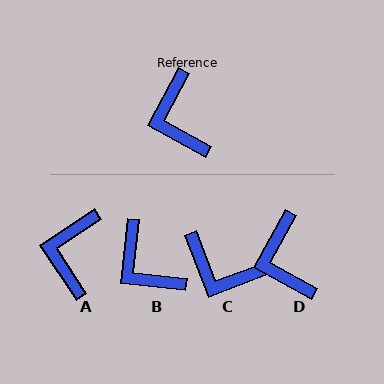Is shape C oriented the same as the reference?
No, it is off by about 49 degrees.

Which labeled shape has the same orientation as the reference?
D.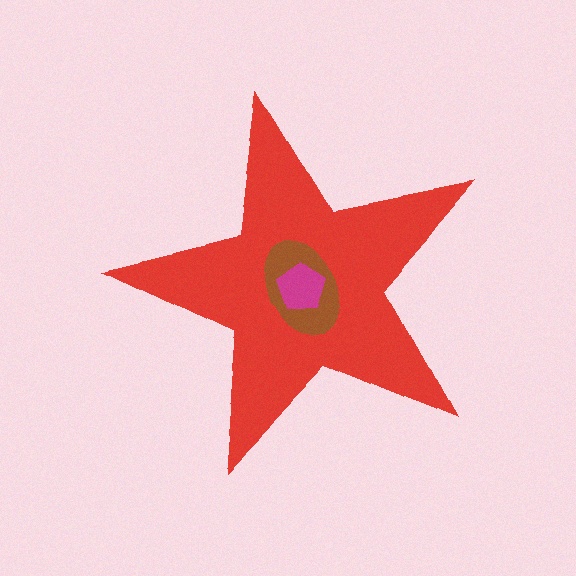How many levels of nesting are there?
3.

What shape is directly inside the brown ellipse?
The magenta pentagon.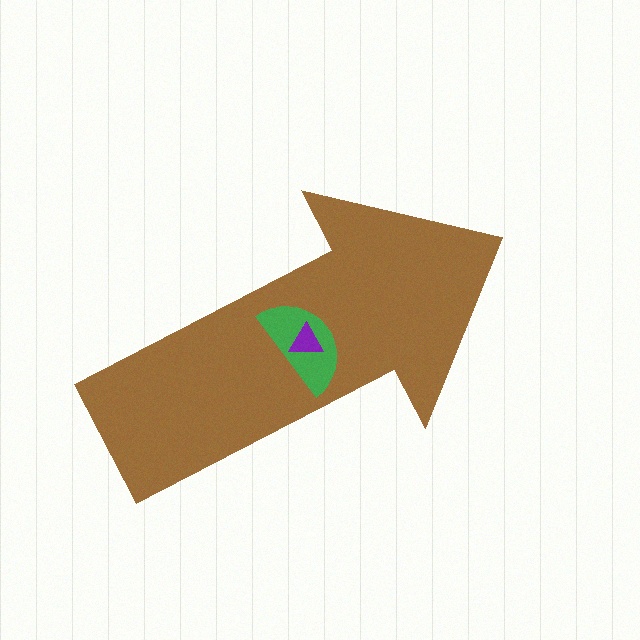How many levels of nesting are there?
3.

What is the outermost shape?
The brown arrow.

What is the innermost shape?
The purple triangle.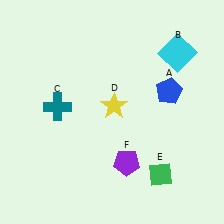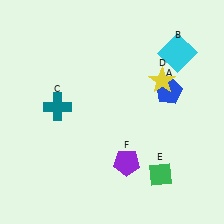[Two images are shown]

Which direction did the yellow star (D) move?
The yellow star (D) moved right.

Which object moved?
The yellow star (D) moved right.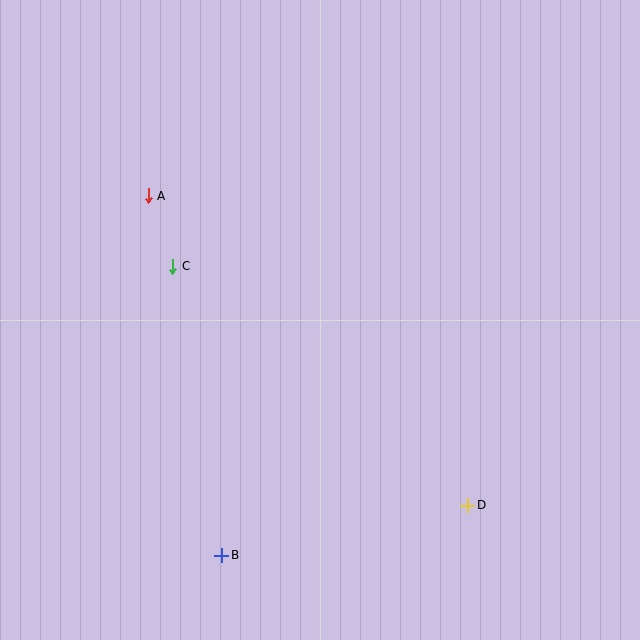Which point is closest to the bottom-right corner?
Point D is closest to the bottom-right corner.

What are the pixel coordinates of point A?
Point A is at (148, 196).